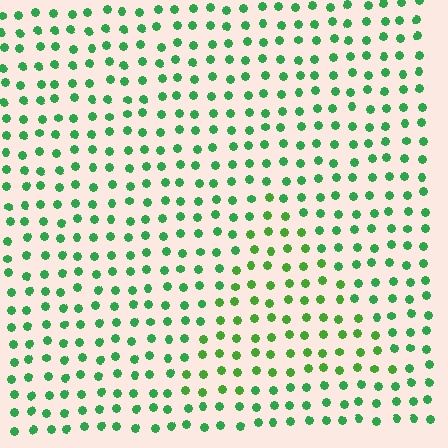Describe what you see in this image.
The image is filled with small green elements in a uniform arrangement. A triangle-shaped region is visible where the elements are tinted to a slightly different hue, forming a subtle color boundary.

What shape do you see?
I see a triangle.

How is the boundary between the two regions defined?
The boundary is defined purely by a slight shift in hue (about 25 degrees). Spacing, size, and orientation are identical on both sides.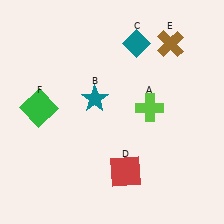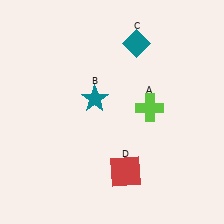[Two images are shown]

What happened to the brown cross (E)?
The brown cross (E) was removed in Image 2. It was in the top-right area of Image 1.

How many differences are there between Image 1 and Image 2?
There are 2 differences between the two images.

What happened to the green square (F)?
The green square (F) was removed in Image 2. It was in the top-left area of Image 1.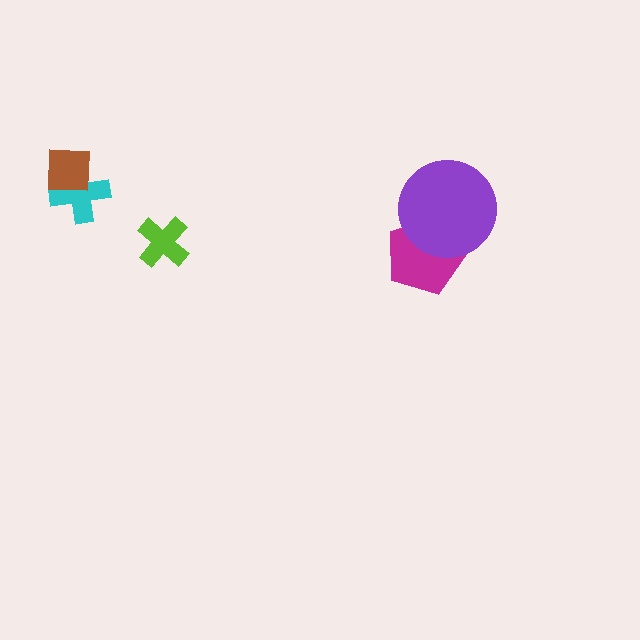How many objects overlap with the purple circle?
1 object overlaps with the purple circle.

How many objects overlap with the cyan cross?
1 object overlaps with the cyan cross.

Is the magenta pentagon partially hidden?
Yes, it is partially covered by another shape.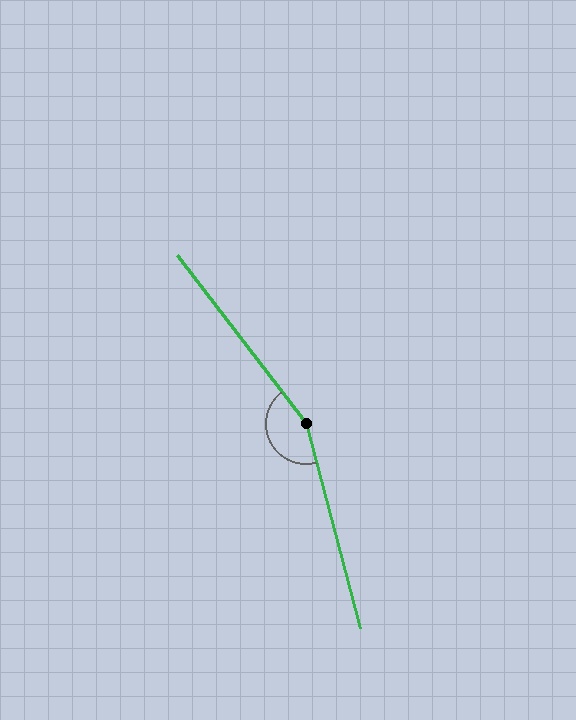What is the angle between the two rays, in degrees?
Approximately 157 degrees.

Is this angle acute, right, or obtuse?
It is obtuse.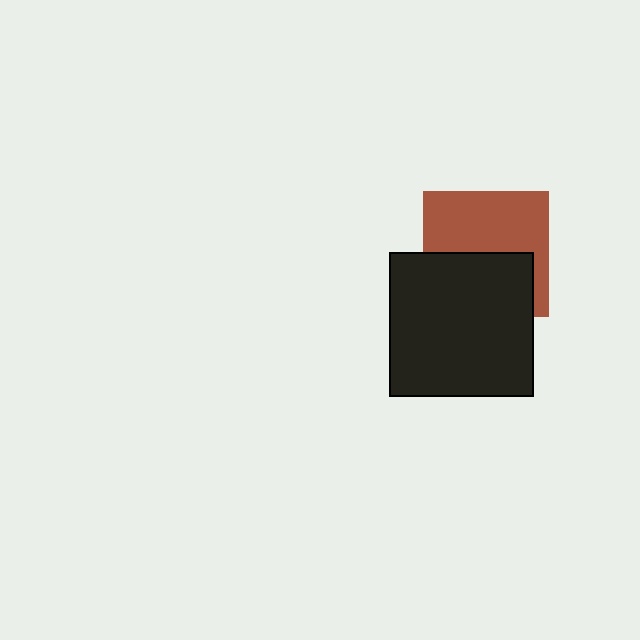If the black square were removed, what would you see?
You would see the complete brown square.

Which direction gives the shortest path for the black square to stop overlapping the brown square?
Moving down gives the shortest separation.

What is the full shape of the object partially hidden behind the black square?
The partially hidden object is a brown square.